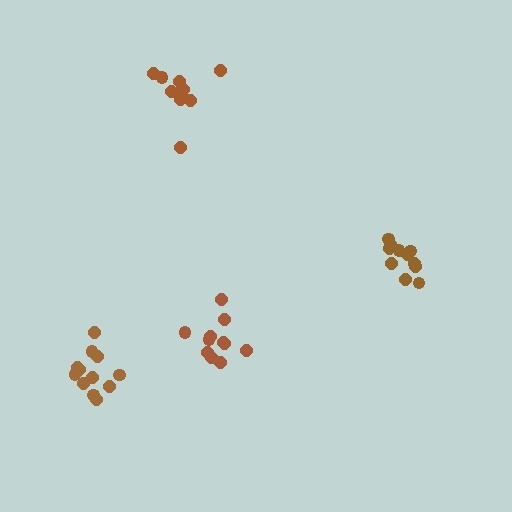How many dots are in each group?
Group 1: 11 dots, Group 2: 11 dots, Group 3: 11 dots, Group 4: 12 dots (45 total).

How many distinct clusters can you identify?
There are 4 distinct clusters.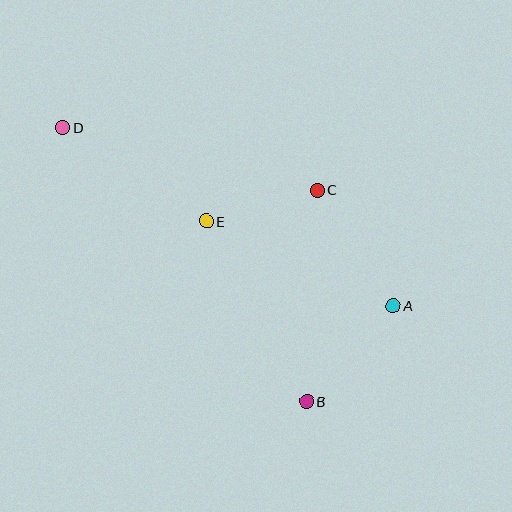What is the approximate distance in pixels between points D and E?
The distance between D and E is approximately 171 pixels.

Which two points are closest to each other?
Points C and E are closest to each other.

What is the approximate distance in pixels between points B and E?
The distance between B and E is approximately 206 pixels.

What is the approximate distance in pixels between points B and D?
The distance between B and D is approximately 367 pixels.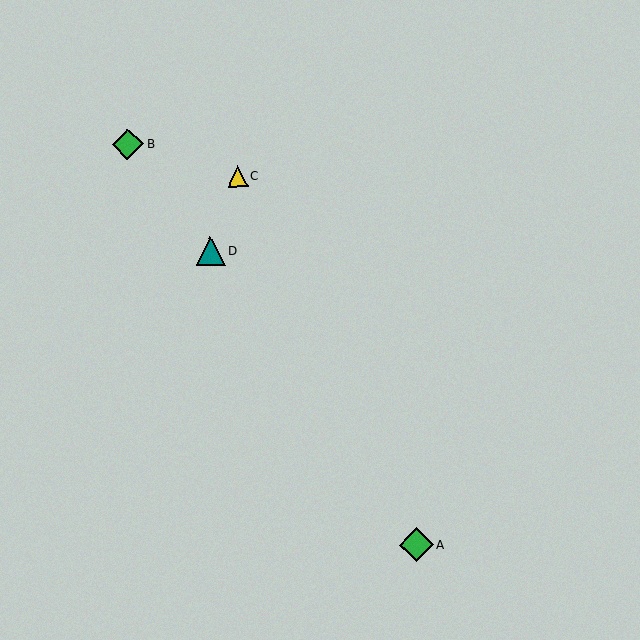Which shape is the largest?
The green diamond (labeled A) is the largest.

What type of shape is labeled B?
Shape B is a green diamond.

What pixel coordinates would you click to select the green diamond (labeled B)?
Click at (128, 144) to select the green diamond B.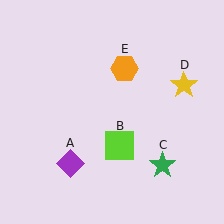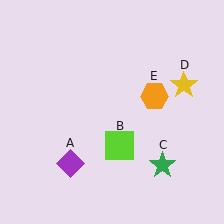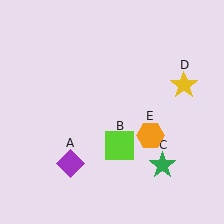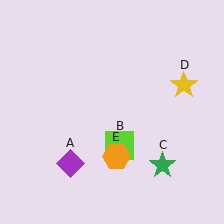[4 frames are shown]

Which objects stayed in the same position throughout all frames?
Purple diamond (object A) and lime square (object B) and green star (object C) and yellow star (object D) remained stationary.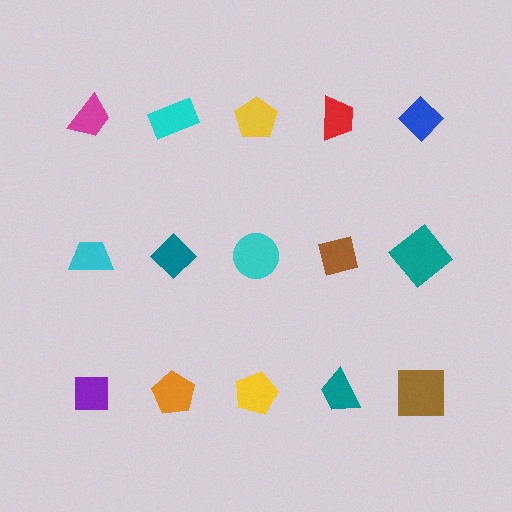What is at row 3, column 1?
A purple square.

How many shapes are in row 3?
5 shapes.